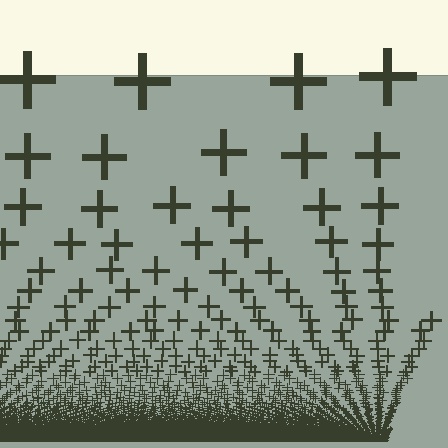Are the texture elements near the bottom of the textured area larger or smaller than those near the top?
Smaller. The gradient is inverted — elements near the bottom are smaller and denser.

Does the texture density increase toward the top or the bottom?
Density increases toward the bottom.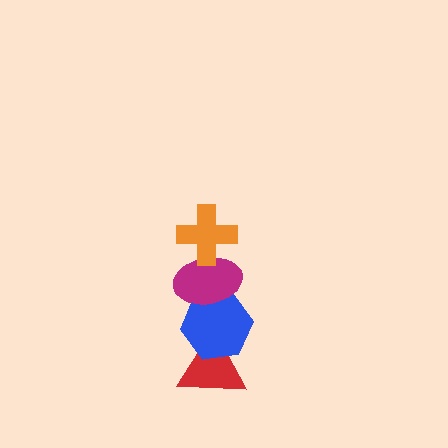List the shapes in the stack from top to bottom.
From top to bottom: the orange cross, the magenta ellipse, the blue hexagon, the red triangle.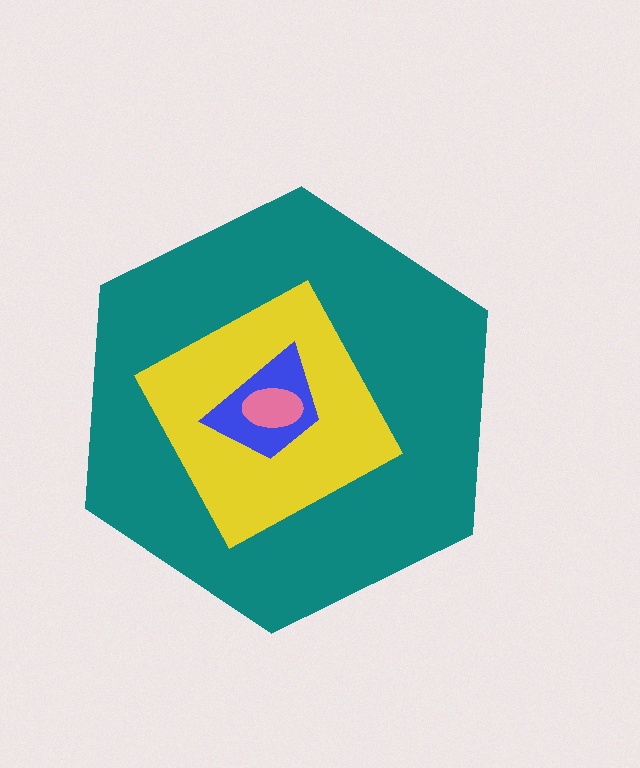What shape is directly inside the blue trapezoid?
The pink ellipse.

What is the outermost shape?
The teal hexagon.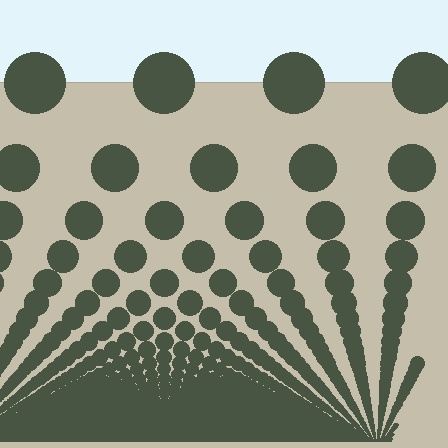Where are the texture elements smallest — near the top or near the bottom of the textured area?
Near the bottom.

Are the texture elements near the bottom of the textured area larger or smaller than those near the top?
Smaller. The gradient is inverted — elements near the bottom are smaller and denser.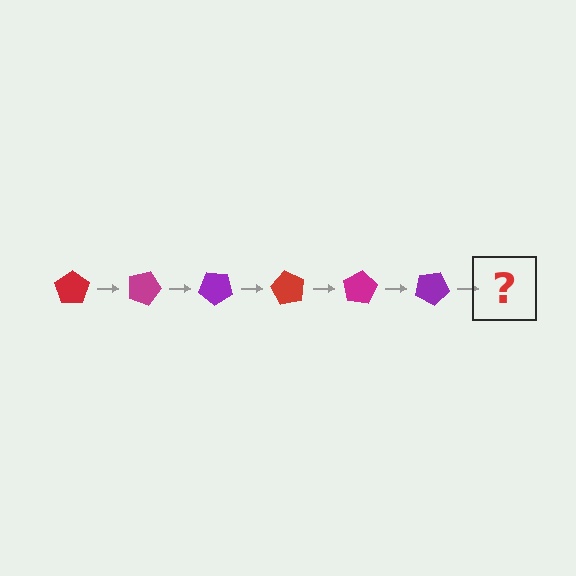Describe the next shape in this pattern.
It should be a red pentagon, rotated 120 degrees from the start.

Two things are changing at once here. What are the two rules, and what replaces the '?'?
The two rules are that it rotates 20 degrees each step and the color cycles through red, magenta, and purple. The '?' should be a red pentagon, rotated 120 degrees from the start.